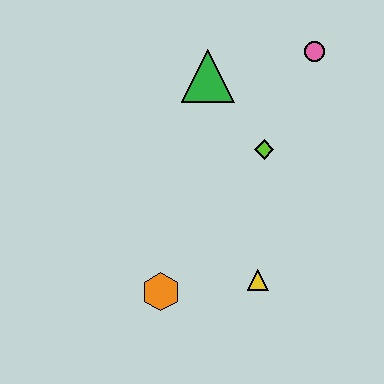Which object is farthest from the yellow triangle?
The pink circle is farthest from the yellow triangle.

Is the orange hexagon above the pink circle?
No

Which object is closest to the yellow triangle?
The orange hexagon is closest to the yellow triangle.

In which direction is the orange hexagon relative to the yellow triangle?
The orange hexagon is to the left of the yellow triangle.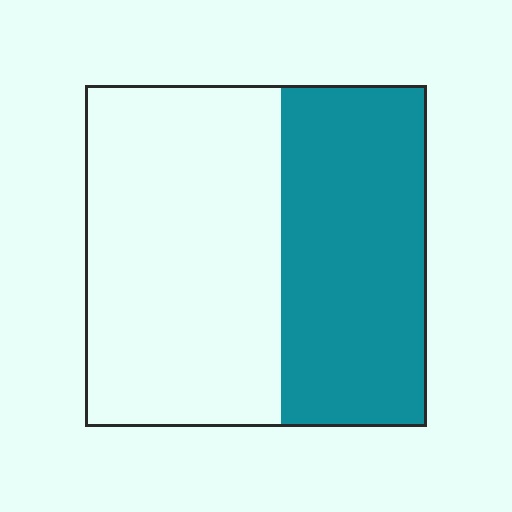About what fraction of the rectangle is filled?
About two fifths (2/5).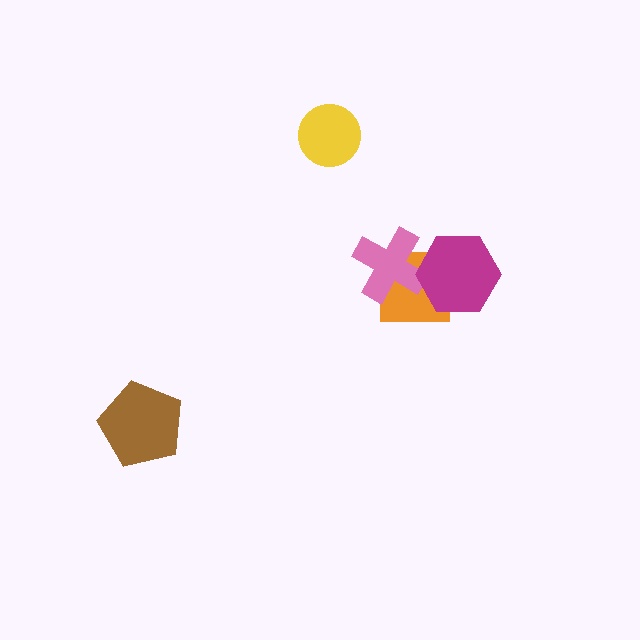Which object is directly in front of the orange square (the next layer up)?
The pink cross is directly in front of the orange square.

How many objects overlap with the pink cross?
2 objects overlap with the pink cross.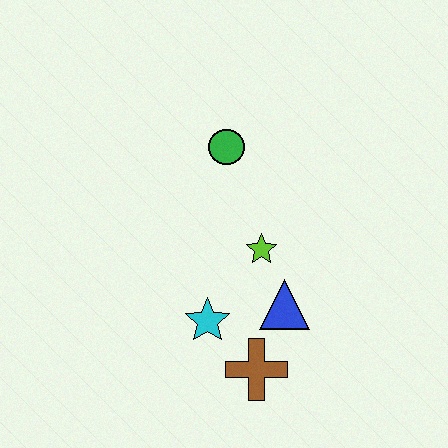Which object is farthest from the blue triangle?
The green circle is farthest from the blue triangle.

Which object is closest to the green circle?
The lime star is closest to the green circle.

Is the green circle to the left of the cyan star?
No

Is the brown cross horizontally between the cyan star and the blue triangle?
Yes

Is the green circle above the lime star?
Yes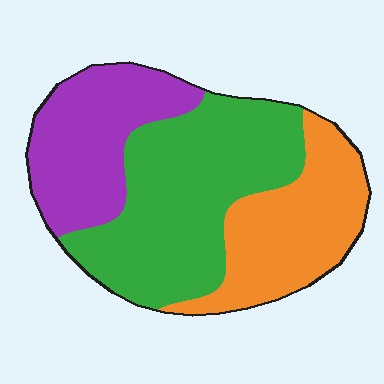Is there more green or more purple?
Green.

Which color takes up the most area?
Green, at roughly 45%.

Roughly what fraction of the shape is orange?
Orange takes up between a quarter and a half of the shape.